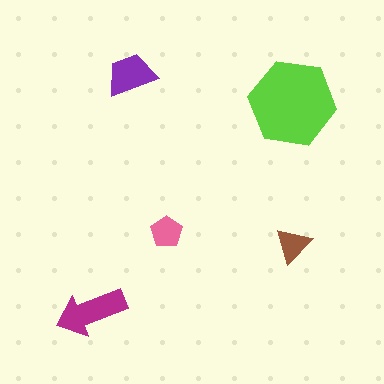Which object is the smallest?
The brown triangle.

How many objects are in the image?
There are 5 objects in the image.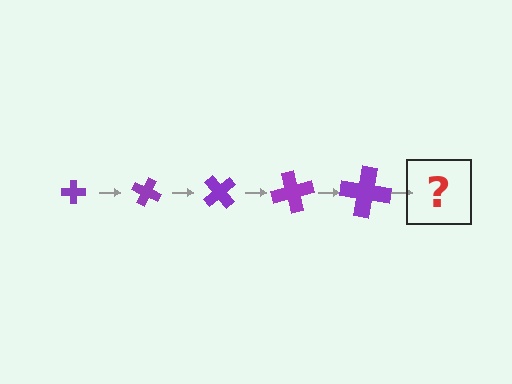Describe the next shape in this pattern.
It should be a cross, larger than the previous one and rotated 125 degrees from the start.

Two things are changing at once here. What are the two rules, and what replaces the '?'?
The two rules are that the cross grows larger each step and it rotates 25 degrees each step. The '?' should be a cross, larger than the previous one and rotated 125 degrees from the start.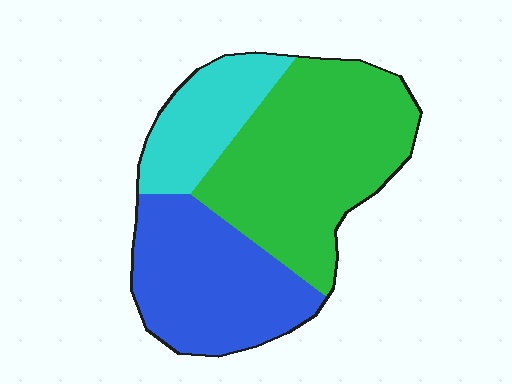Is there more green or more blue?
Green.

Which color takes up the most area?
Green, at roughly 50%.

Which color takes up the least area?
Cyan, at roughly 20%.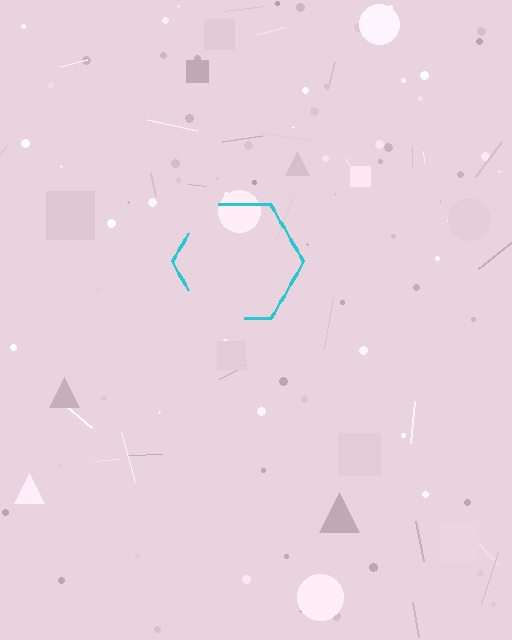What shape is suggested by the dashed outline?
The dashed outline suggests a hexagon.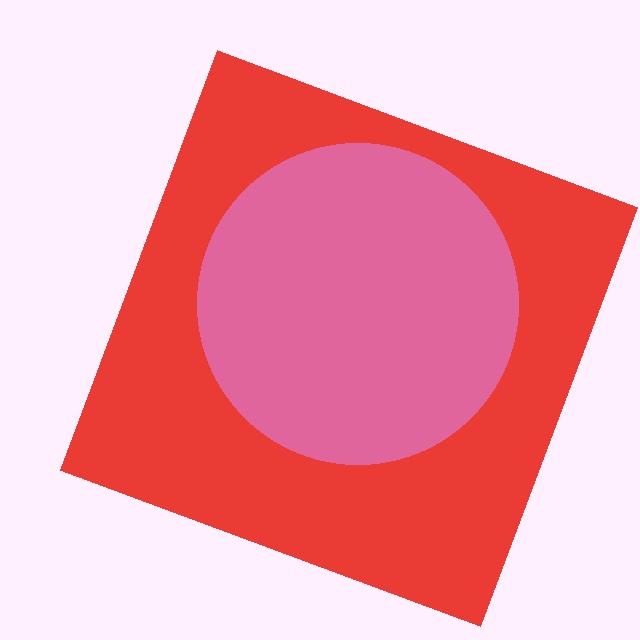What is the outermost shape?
The red square.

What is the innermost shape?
The pink circle.